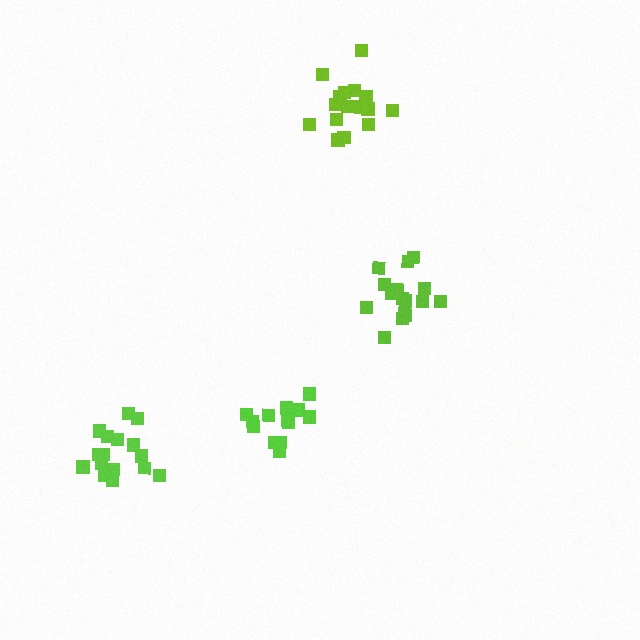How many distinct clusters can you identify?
There are 4 distinct clusters.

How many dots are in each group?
Group 1: 16 dots, Group 2: 16 dots, Group 3: 17 dots, Group 4: 13 dots (62 total).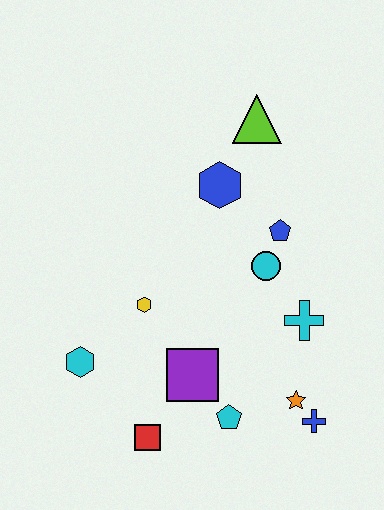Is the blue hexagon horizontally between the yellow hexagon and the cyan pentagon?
Yes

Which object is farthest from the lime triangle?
The red square is farthest from the lime triangle.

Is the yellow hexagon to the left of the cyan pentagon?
Yes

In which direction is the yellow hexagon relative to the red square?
The yellow hexagon is above the red square.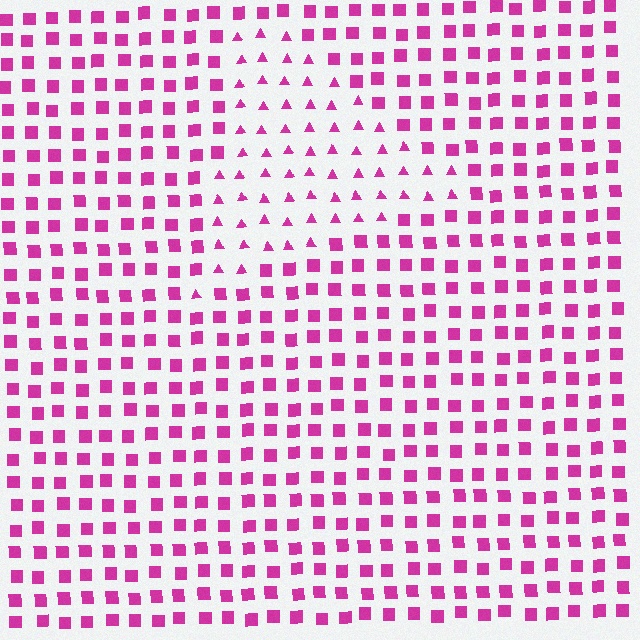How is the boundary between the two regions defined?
The boundary is defined by a change in element shape: triangles inside vs. squares outside. All elements share the same color and spacing.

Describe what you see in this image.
The image is filled with small magenta elements arranged in a uniform grid. A triangle-shaped region contains triangles, while the surrounding area contains squares. The boundary is defined purely by the change in element shape.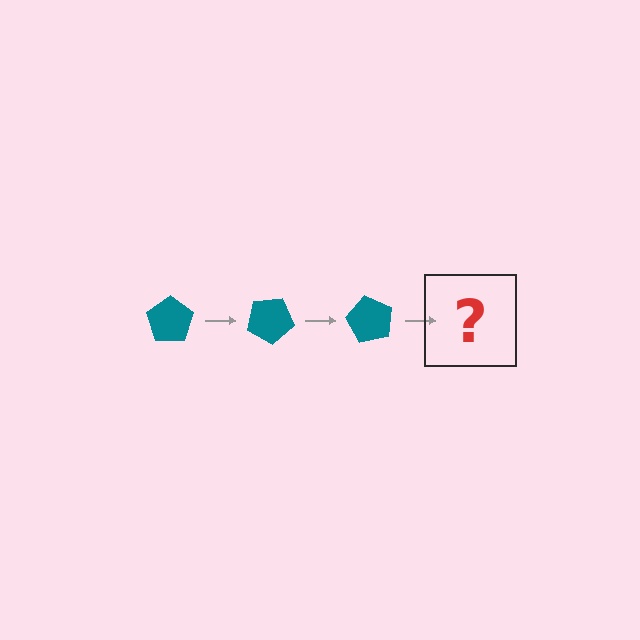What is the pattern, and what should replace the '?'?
The pattern is that the pentagon rotates 30 degrees each step. The '?' should be a teal pentagon rotated 90 degrees.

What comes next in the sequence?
The next element should be a teal pentagon rotated 90 degrees.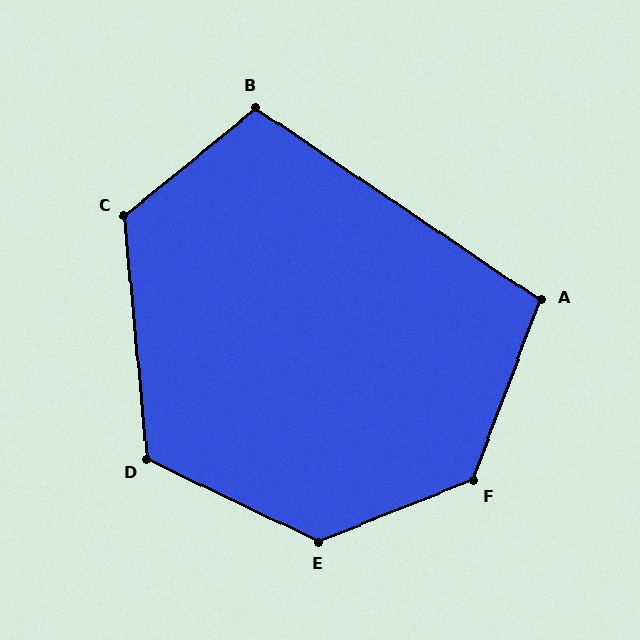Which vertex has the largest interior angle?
E, at approximately 133 degrees.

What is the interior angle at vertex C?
Approximately 124 degrees (obtuse).